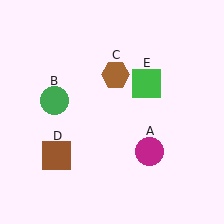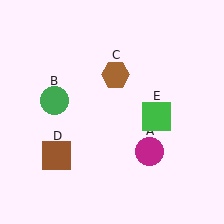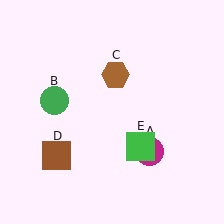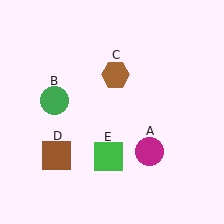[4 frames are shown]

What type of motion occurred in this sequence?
The green square (object E) rotated clockwise around the center of the scene.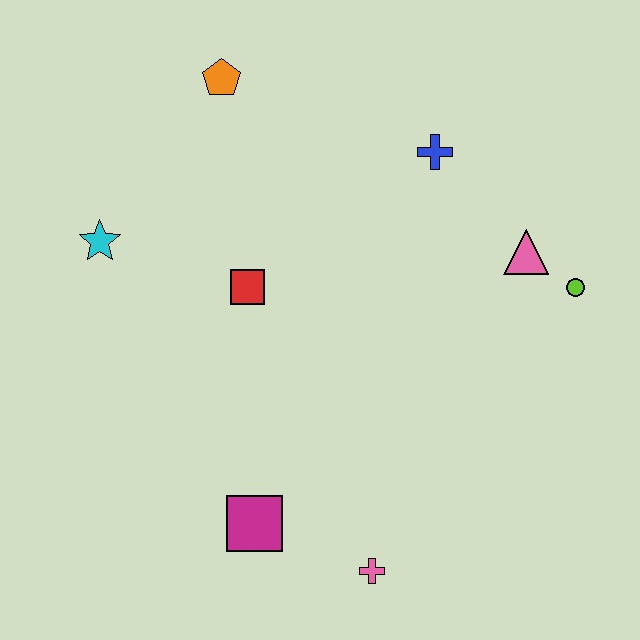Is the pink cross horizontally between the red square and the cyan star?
No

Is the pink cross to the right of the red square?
Yes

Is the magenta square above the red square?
No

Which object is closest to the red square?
The cyan star is closest to the red square.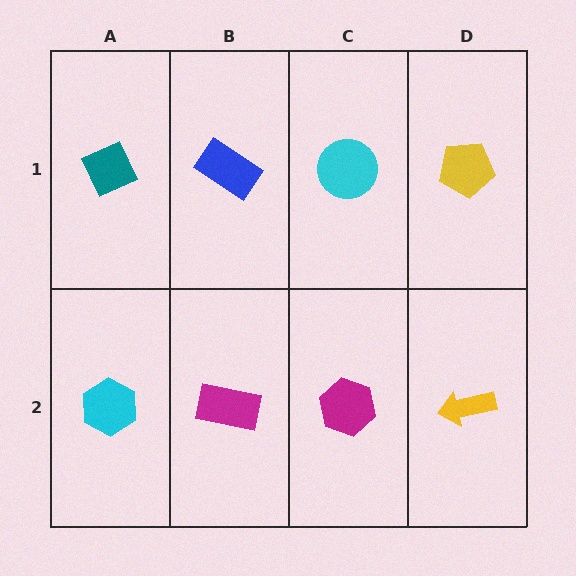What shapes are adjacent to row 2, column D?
A yellow pentagon (row 1, column D), a magenta hexagon (row 2, column C).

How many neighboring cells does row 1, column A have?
2.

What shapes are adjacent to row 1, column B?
A magenta rectangle (row 2, column B), a teal diamond (row 1, column A), a cyan circle (row 1, column C).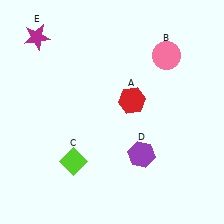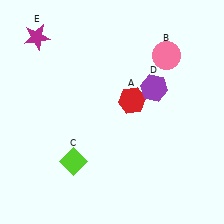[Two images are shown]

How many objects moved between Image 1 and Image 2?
1 object moved between the two images.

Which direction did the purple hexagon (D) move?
The purple hexagon (D) moved up.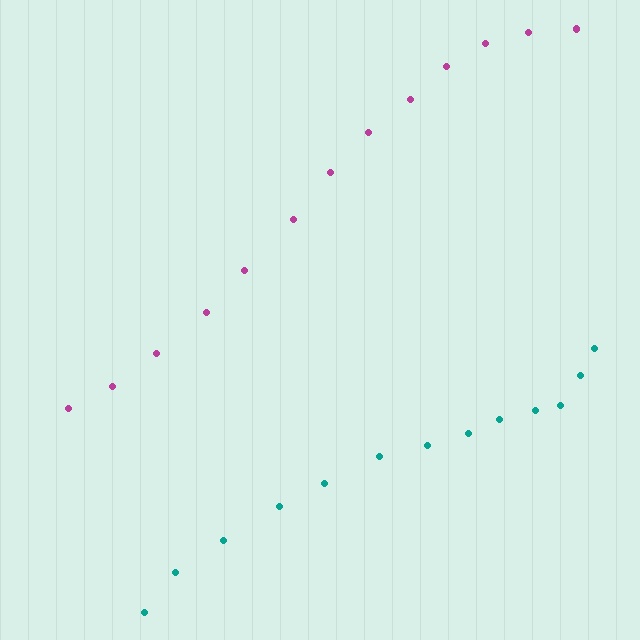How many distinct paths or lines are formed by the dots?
There are 2 distinct paths.